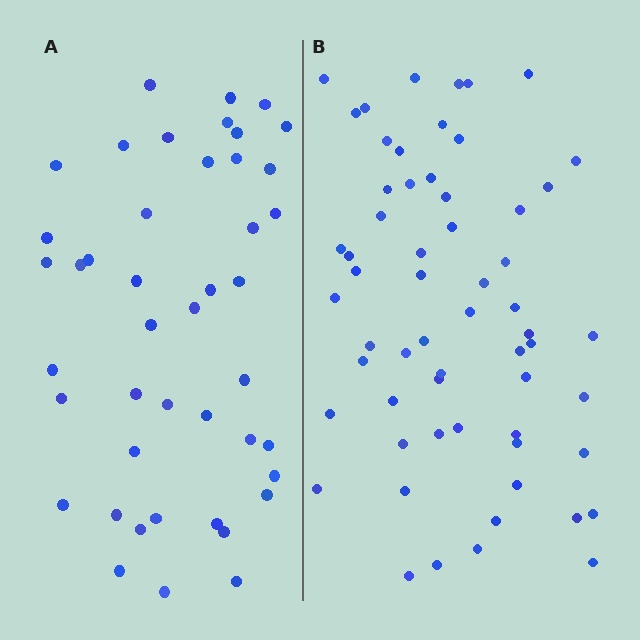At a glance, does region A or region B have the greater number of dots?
Region B (the right region) has more dots.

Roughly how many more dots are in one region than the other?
Region B has approximately 15 more dots than region A.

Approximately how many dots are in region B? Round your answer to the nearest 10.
About 60 dots.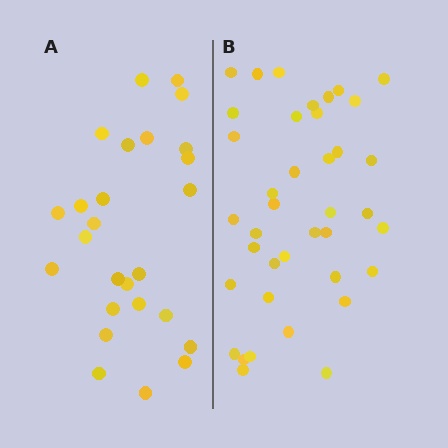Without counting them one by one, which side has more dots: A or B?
Region B (the right region) has more dots.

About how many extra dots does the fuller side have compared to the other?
Region B has approximately 15 more dots than region A.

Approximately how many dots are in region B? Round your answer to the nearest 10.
About 40 dots. (The exact count is 39, which rounds to 40.)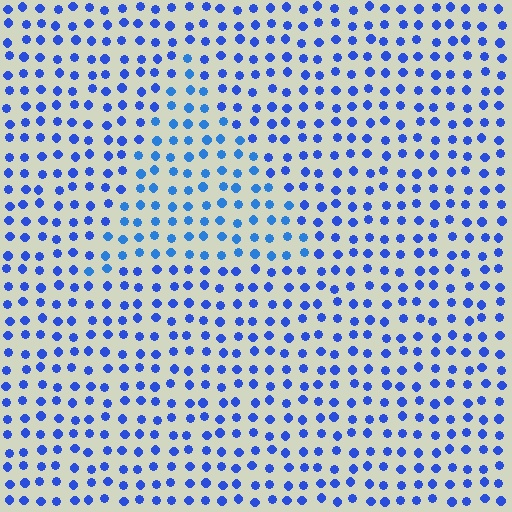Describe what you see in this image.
The image is filled with small blue elements in a uniform arrangement. A triangle-shaped region is visible where the elements are tinted to a slightly different hue, forming a subtle color boundary.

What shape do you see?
I see a triangle.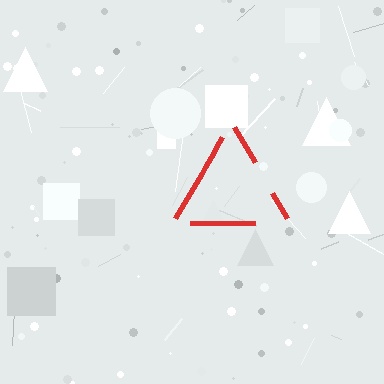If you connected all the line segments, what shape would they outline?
They would outline a triangle.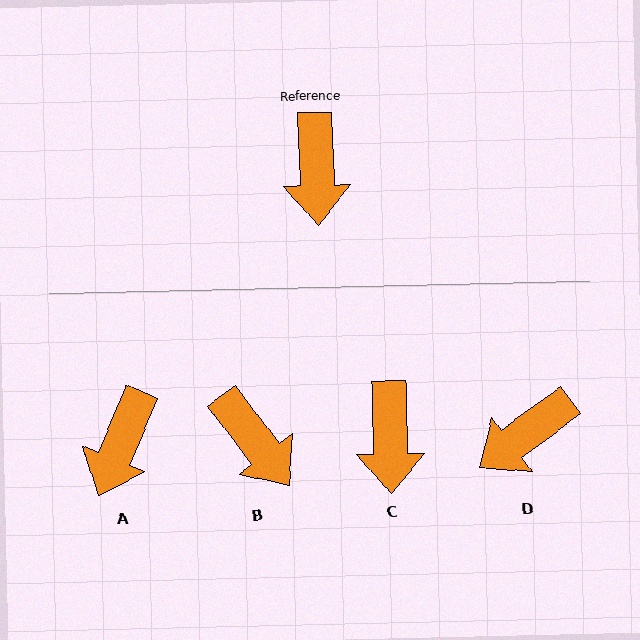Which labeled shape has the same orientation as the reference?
C.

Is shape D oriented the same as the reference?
No, it is off by about 55 degrees.